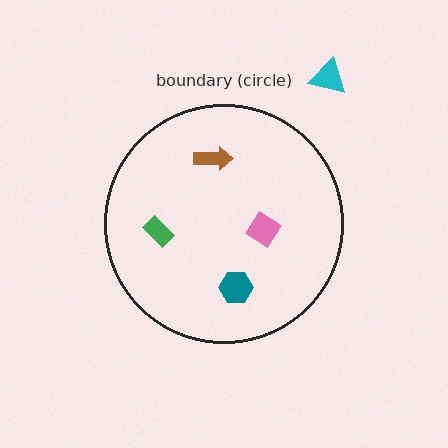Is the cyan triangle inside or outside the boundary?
Outside.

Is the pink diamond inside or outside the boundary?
Inside.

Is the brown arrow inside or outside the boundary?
Inside.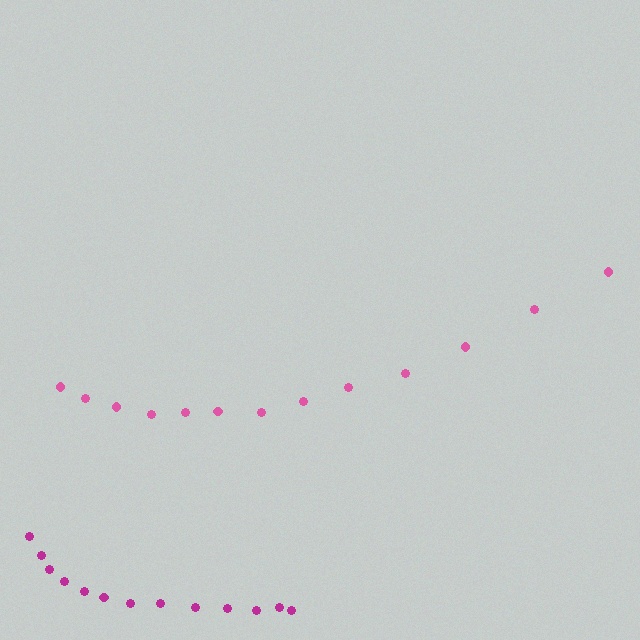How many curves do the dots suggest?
There are 2 distinct paths.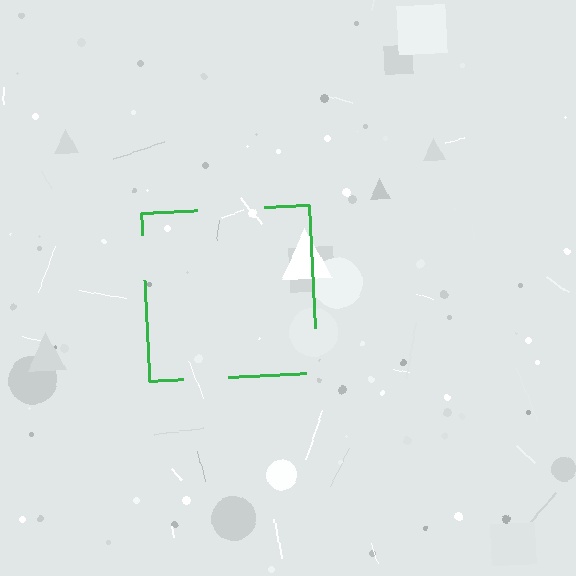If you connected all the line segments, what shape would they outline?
They would outline a square.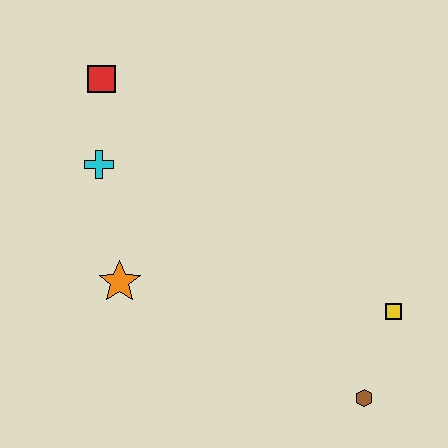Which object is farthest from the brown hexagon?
The red square is farthest from the brown hexagon.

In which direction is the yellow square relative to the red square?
The yellow square is to the right of the red square.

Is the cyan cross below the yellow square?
No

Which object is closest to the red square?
The cyan cross is closest to the red square.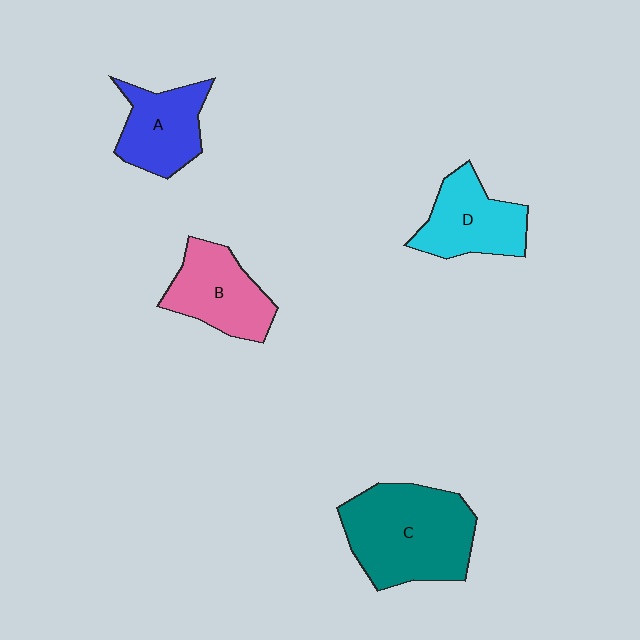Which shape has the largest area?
Shape C (teal).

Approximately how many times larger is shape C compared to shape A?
Approximately 1.7 times.